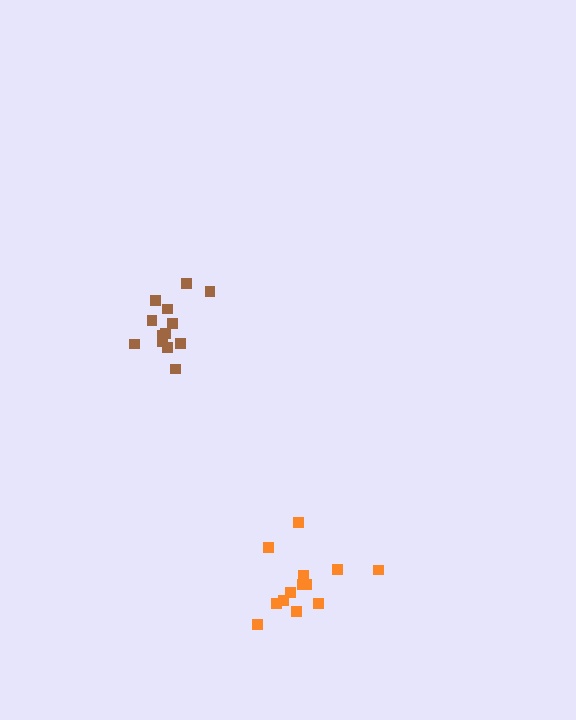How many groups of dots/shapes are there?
There are 2 groups.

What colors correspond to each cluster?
The clusters are colored: orange, brown.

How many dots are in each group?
Group 1: 13 dots, Group 2: 13 dots (26 total).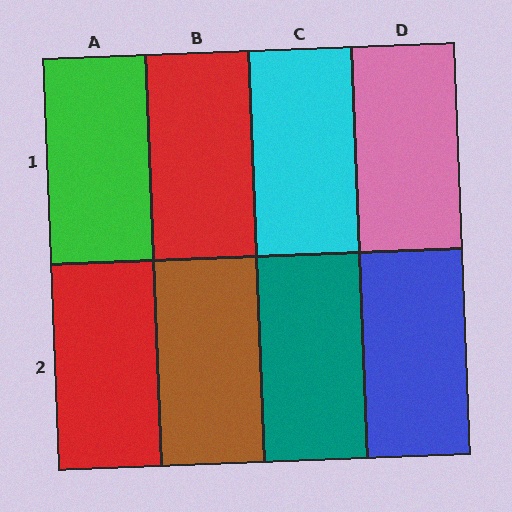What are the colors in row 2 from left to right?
Red, brown, teal, blue.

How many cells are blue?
1 cell is blue.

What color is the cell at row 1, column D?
Pink.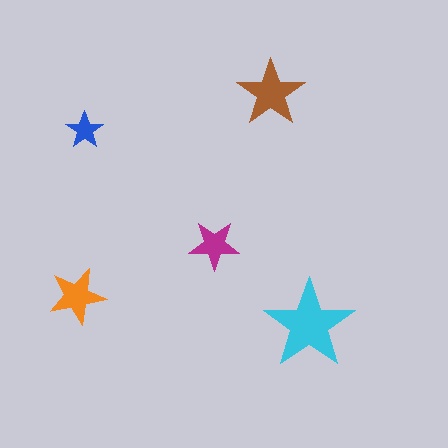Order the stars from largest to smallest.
the cyan one, the brown one, the orange one, the magenta one, the blue one.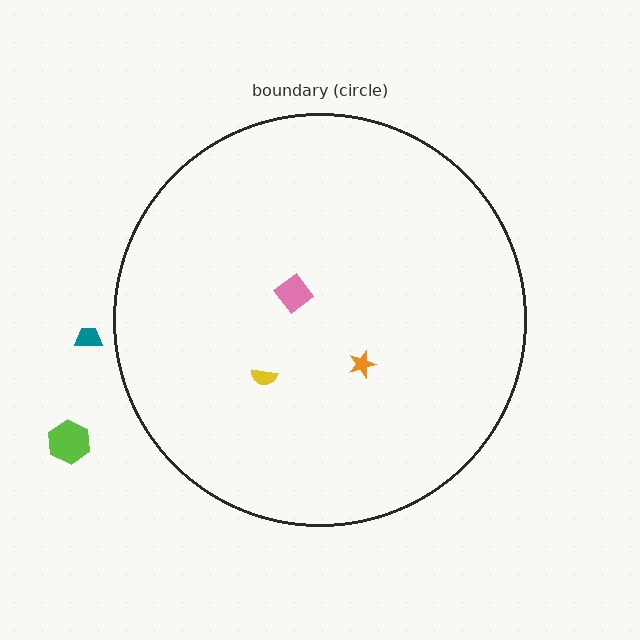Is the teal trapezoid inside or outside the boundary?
Outside.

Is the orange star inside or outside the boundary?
Inside.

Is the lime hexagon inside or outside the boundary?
Outside.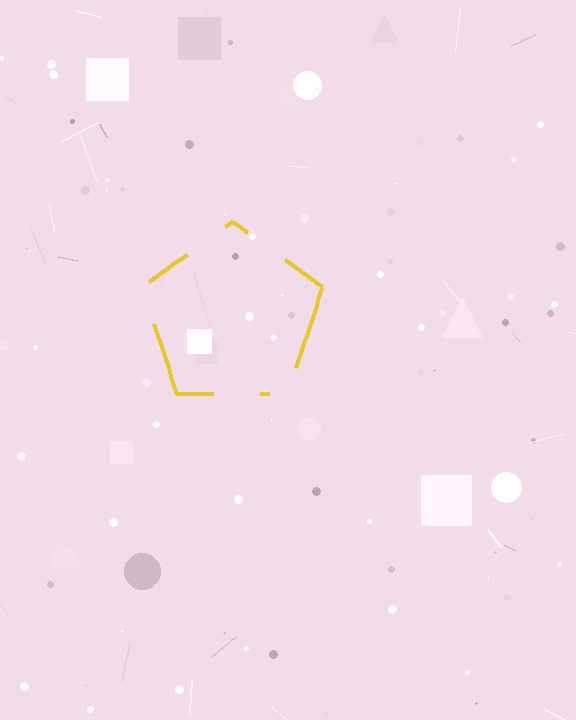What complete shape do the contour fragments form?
The contour fragments form a pentagon.